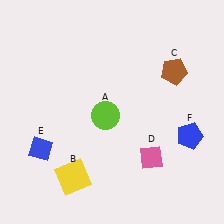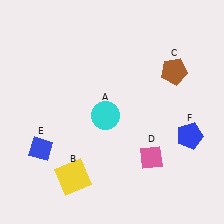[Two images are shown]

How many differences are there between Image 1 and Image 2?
There is 1 difference between the two images.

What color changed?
The circle (A) changed from lime in Image 1 to cyan in Image 2.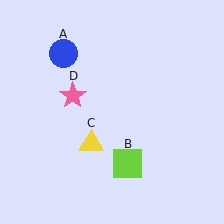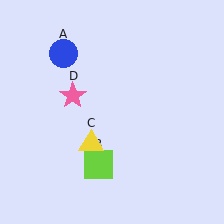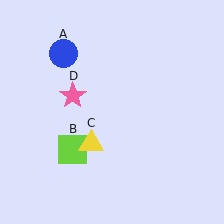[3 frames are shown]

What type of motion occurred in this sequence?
The lime square (object B) rotated clockwise around the center of the scene.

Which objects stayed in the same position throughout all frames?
Blue circle (object A) and yellow triangle (object C) and pink star (object D) remained stationary.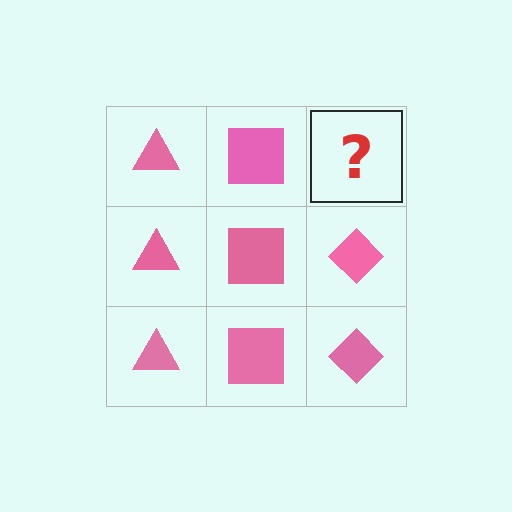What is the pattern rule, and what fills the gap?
The rule is that each column has a consistent shape. The gap should be filled with a pink diamond.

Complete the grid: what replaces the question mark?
The question mark should be replaced with a pink diamond.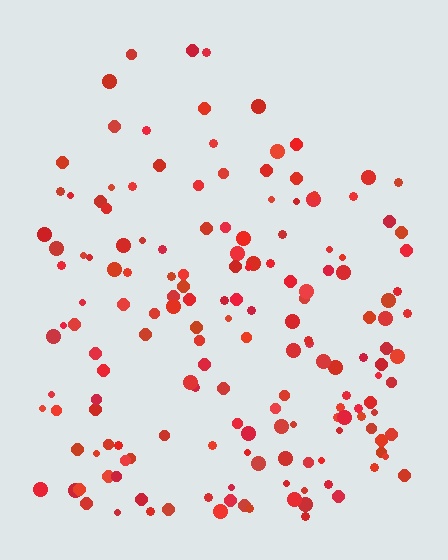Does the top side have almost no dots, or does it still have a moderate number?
Still a moderate number, just noticeably fewer than the bottom.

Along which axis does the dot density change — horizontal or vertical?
Vertical.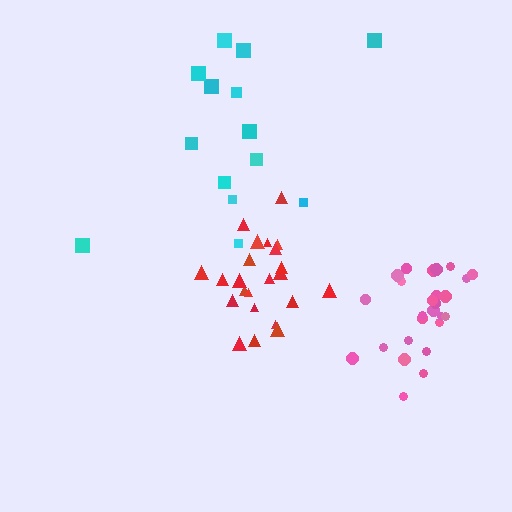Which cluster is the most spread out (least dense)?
Cyan.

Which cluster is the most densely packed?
Red.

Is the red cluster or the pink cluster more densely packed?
Red.